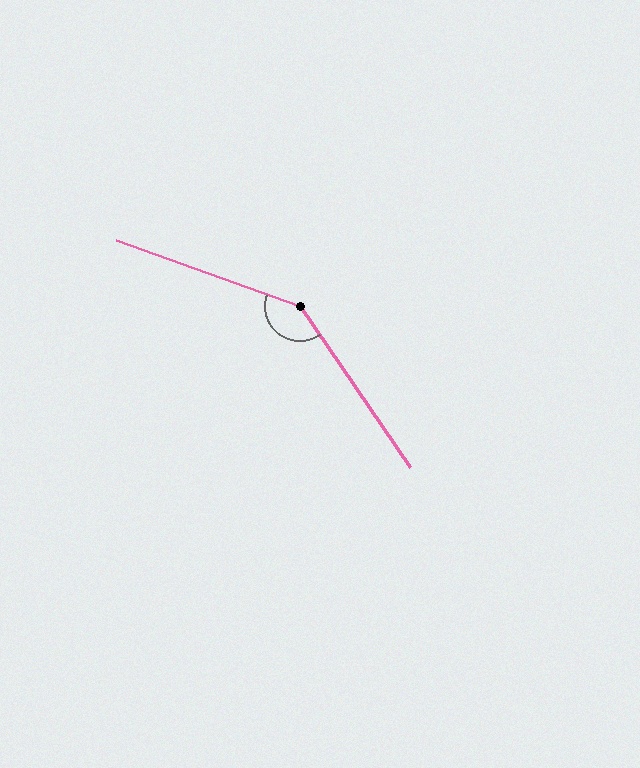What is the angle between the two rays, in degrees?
Approximately 144 degrees.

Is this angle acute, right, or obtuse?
It is obtuse.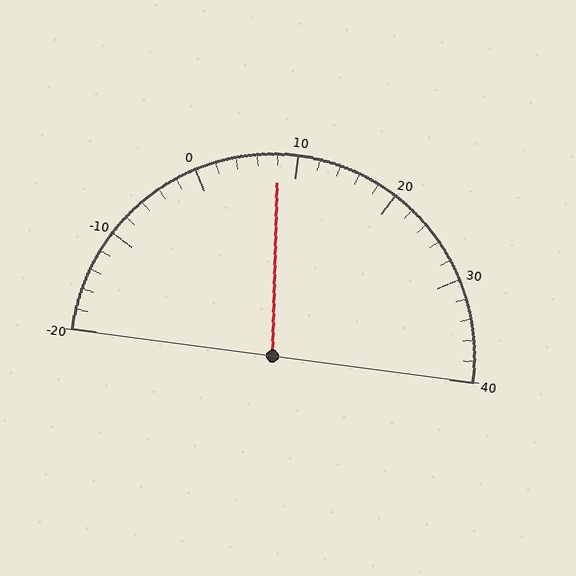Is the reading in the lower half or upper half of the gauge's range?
The reading is in the lower half of the range (-20 to 40).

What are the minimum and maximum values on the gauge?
The gauge ranges from -20 to 40.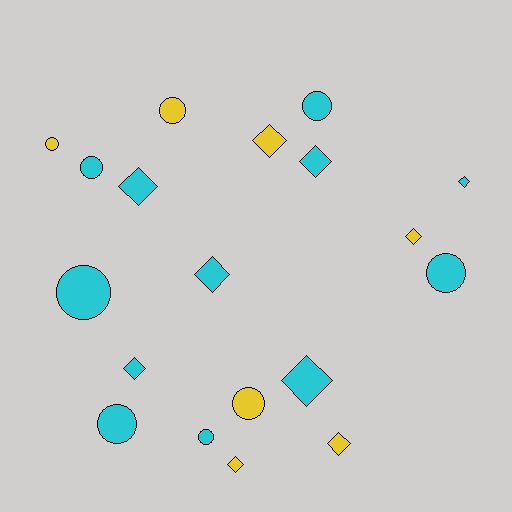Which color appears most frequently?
Cyan, with 12 objects.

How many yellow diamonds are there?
There are 4 yellow diamonds.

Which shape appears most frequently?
Diamond, with 10 objects.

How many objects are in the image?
There are 19 objects.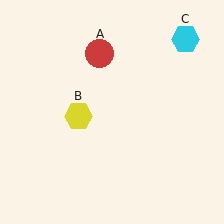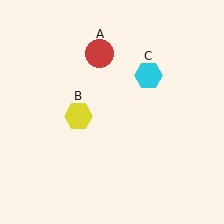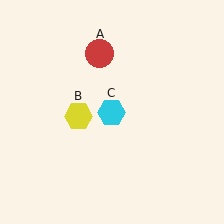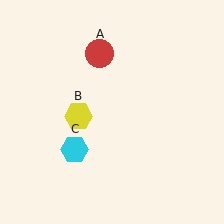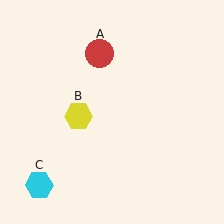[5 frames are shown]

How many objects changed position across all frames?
1 object changed position: cyan hexagon (object C).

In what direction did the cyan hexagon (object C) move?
The cyan hexagon (object C) moved down and to the left.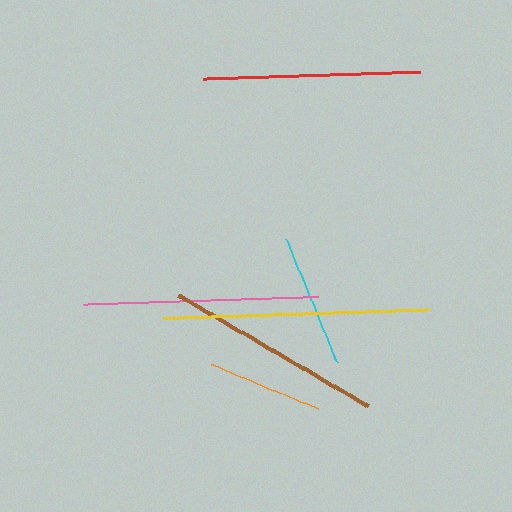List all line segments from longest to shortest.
From longest to shortest: yellow, pink, brown, red, cyan, orange.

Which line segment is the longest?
The yellow line is the longest at approximately 266 pixels.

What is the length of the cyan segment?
The cyan segment is approximately 134 pixels long.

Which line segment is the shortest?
The orange line is the shortest at approximately 116 pixels.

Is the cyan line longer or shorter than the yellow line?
The yellow line is longer than the cyan line.